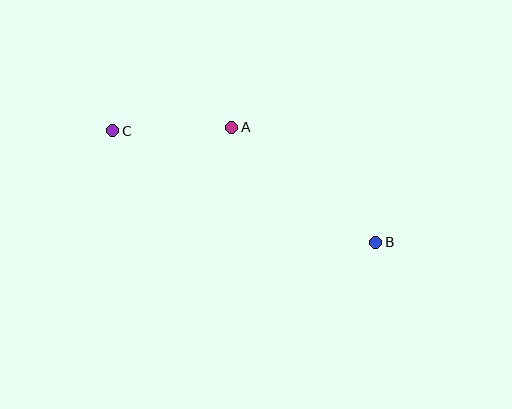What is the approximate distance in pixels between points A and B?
The distance between A and B is approximately 184 pixels.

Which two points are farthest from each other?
Points B and C are farthest from each other.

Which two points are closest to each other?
Points A and C are closest to each other.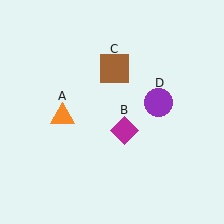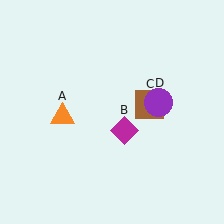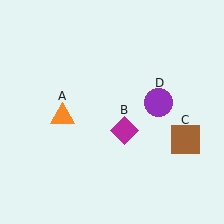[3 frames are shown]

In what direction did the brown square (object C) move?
The brown square (object C) moved down and to the right.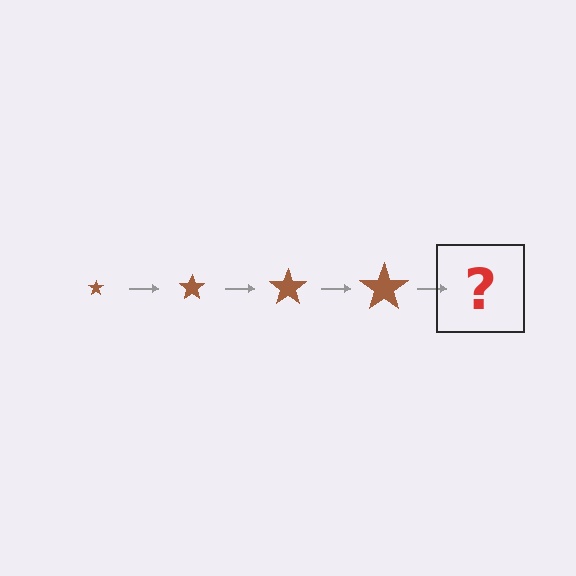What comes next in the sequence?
The next element should be a brown star, larger than the previous one.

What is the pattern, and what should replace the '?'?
The pattern is that the star gets progressively larger each step. The '?' should be a brown star, larger than the previous one.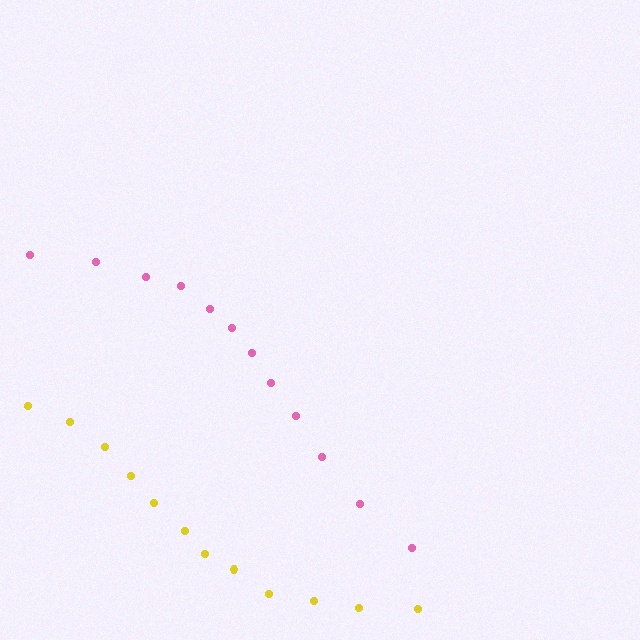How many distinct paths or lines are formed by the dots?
There are 2 distinct paths.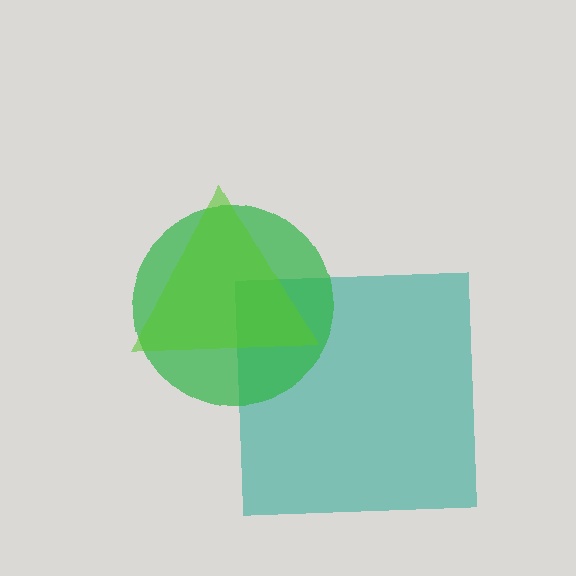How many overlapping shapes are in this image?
There are 3 overlapping shapes in the image.